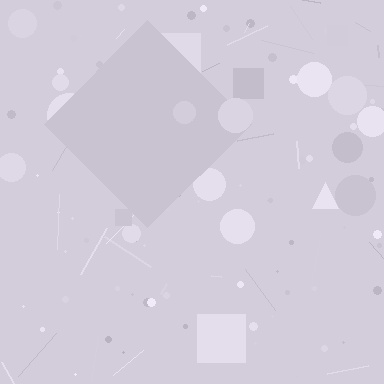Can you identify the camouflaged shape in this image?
The camouflaged shape is a diamond.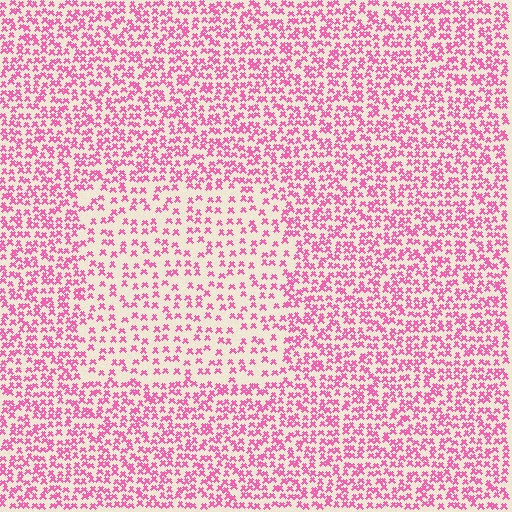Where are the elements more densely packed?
The elements are more densely packed outside the rectangle boundary.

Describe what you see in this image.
The image contains small pink elements arranged at two different densities. A rectangle-shaped region is visible where the elements are less densely packed than the surrounding area.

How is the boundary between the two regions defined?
The boundary is defined by a change in element density (approximately 1.8x ratio). All elements are the same color, size, and shape.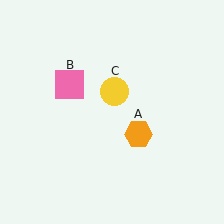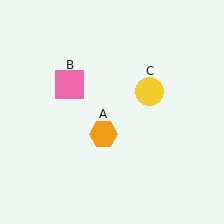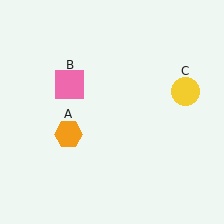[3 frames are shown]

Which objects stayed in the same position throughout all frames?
Pink square (object B) remained stationary.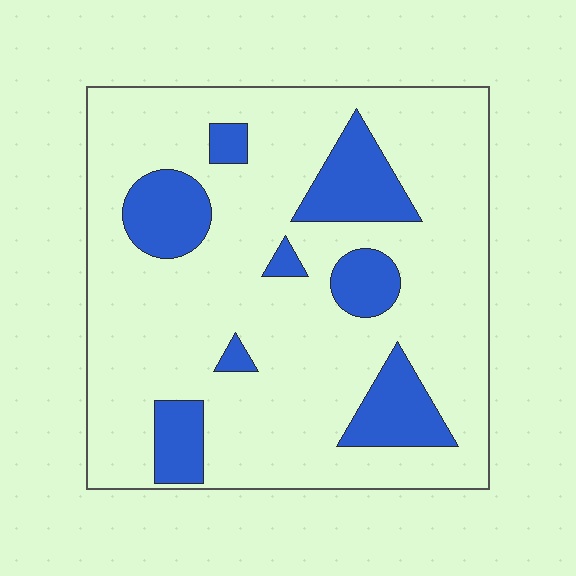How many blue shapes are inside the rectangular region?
8.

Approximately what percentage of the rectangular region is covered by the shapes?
Approximately 20%.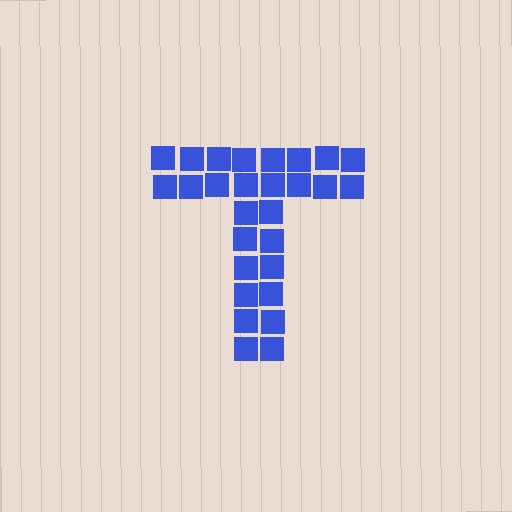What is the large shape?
The large shape is the letter T.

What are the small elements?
The small elements are squares.